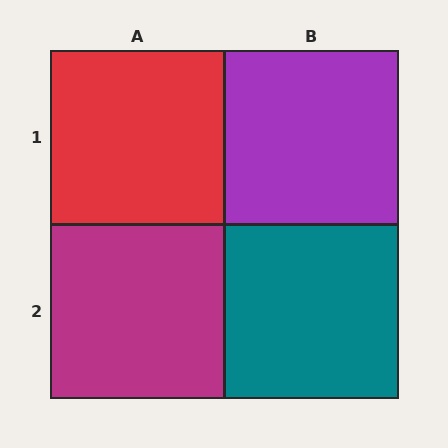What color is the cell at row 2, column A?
Magenta.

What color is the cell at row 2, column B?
Teal.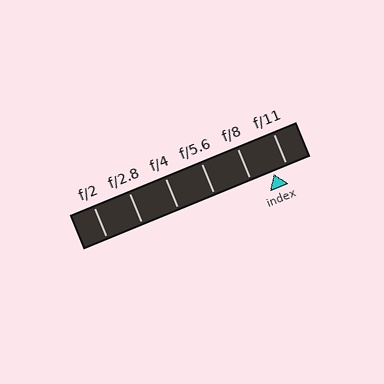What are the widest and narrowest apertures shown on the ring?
The widest aperture shown is f/2 and the narrowest is f/11.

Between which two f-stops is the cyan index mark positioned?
The index mark is between f/8 and f/11.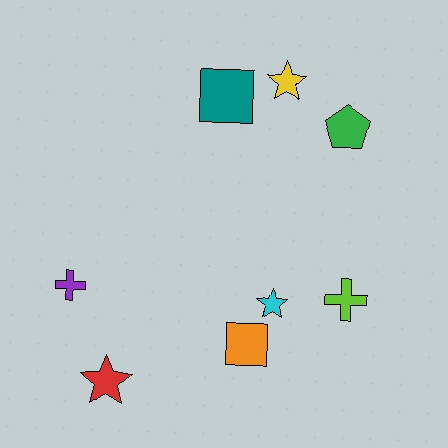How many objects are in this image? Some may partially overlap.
There are 8 objects.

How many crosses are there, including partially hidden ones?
There are 2 crosses.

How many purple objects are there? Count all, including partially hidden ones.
There is 1 purple object.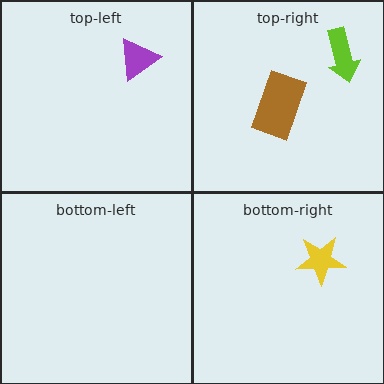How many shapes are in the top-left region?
1.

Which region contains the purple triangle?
The top-left region.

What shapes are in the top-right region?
The brown rectangle, the lime arrow.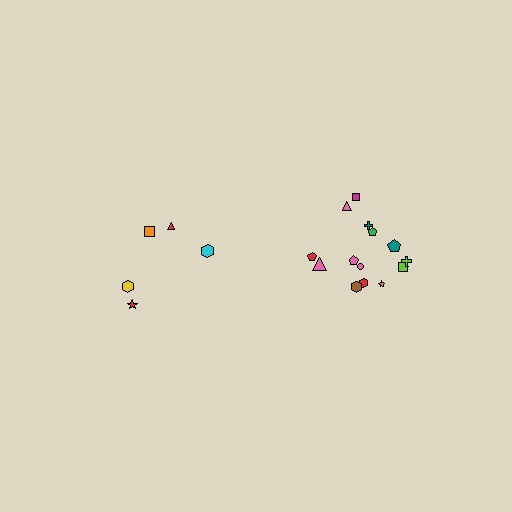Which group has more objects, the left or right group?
The right group.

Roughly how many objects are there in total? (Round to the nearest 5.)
Roughly 20 objects in total.